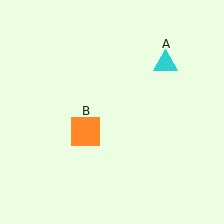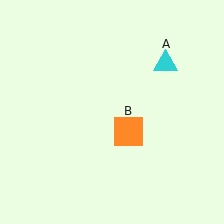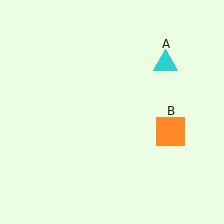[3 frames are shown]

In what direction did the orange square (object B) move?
The orange square (object B) moved right.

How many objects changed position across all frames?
1 object changed position: orange square (object B).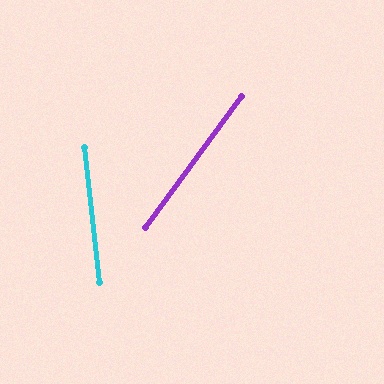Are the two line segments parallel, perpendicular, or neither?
Neither parallel nor perpendicular — they differ by about 42°.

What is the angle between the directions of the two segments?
Approximately 42 degrees.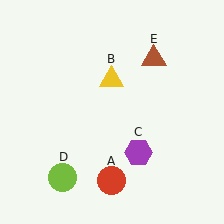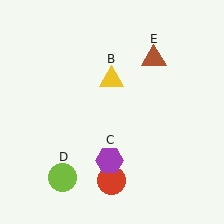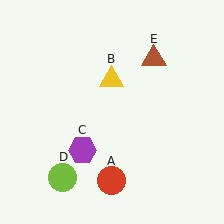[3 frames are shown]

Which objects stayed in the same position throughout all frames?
Red circle (object A) and yellow triangle (object B) and lime circle (object D) and brown triangle (object E) remained stationary.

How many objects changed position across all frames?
1 object changed position: purple hexagon (object C).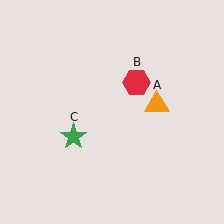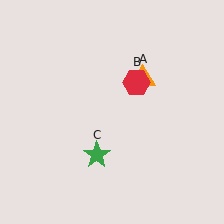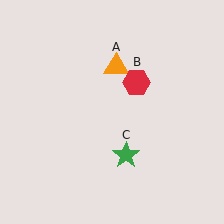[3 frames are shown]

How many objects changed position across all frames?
2 objects changed position: orange triangle (object A), green star (object C).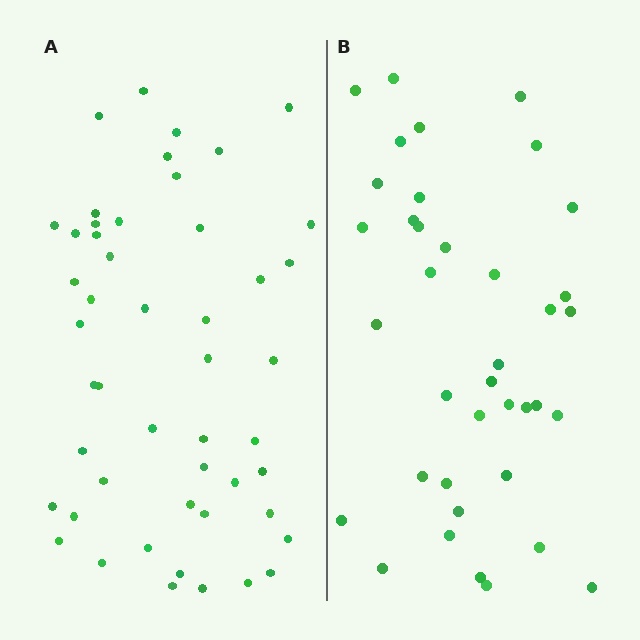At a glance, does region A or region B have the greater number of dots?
Region A (the left region) has more dots.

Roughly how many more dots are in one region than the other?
Region A has roughly 12 or so more dots than region B.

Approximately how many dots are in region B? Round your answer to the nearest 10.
About 40 dots. (The exact count is 38, which rounds to 40.)